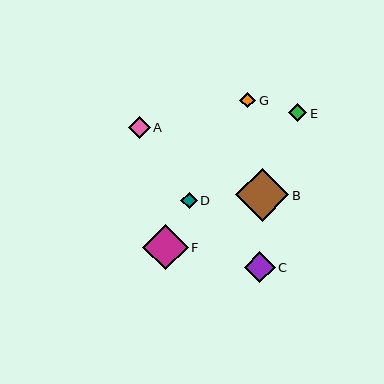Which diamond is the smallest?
Diamond G is the smallest with a size of approximately 16 pixels.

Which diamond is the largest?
Diamond B is the largest with a size of approximately 53 pixels.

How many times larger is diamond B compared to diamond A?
Diamond B is approximately 2.4 times the size of diamond A.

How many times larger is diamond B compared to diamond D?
Diamond B is approximately 3.3 times the size of diamond D.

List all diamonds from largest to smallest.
From largest to smallest: B, F, C, A, E, D, G.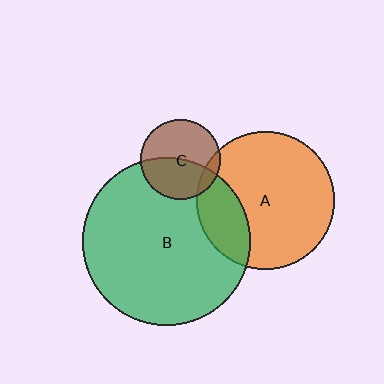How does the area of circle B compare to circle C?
Approximately 4.4 times.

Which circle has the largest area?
Circle B (green).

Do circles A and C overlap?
Yes.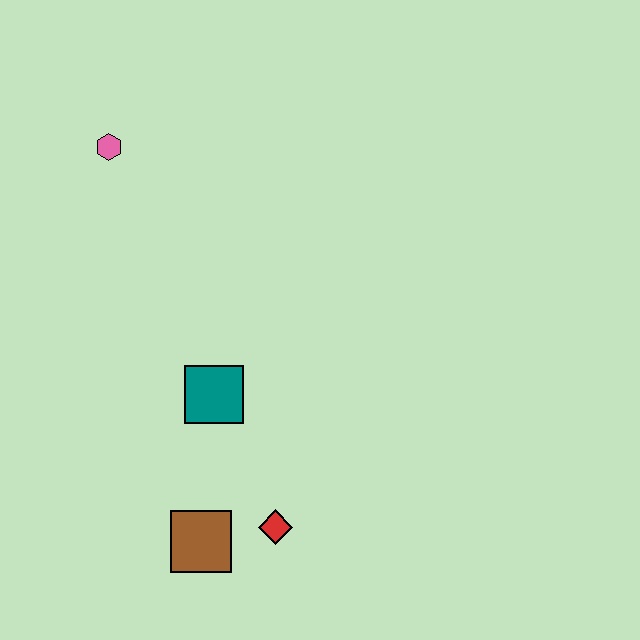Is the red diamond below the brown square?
No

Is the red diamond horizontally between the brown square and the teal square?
No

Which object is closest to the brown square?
The red diamond is closest to the brown square.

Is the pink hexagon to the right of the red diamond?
No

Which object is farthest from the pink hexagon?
The red diamond is farthest from the pink hexagon.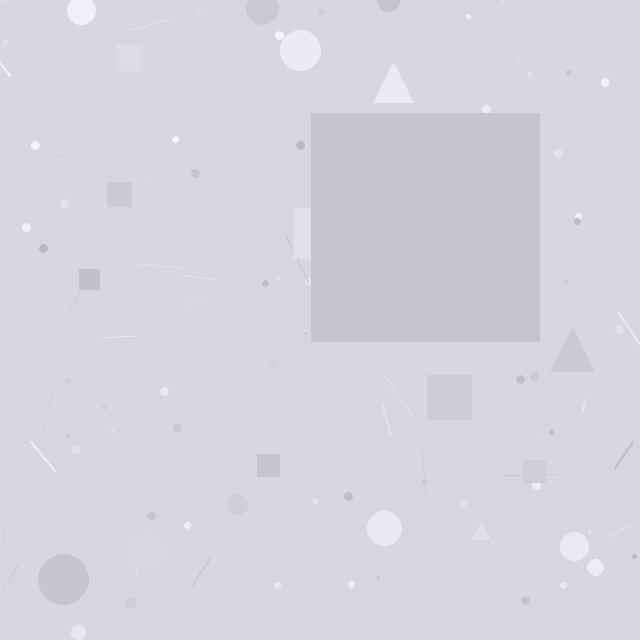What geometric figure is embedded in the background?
A square is embedded in the background.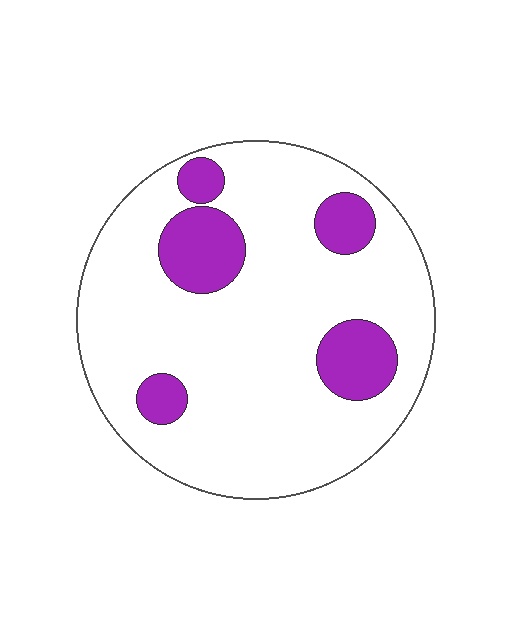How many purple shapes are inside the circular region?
5.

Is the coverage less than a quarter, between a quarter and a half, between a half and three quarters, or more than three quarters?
Less than a quarter.